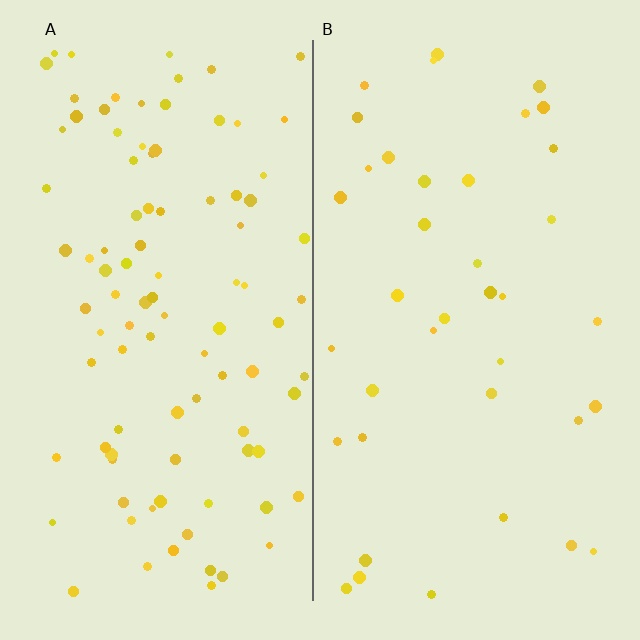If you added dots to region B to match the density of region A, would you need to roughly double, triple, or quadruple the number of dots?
Approximately double.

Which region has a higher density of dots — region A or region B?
A (the left).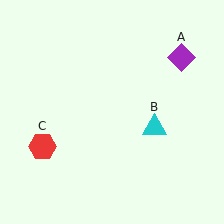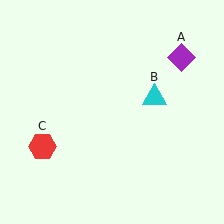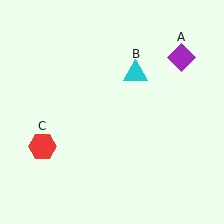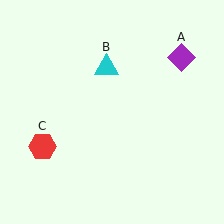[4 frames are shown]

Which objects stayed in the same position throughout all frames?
Purple diamond (object A) and red hexagon (object C) remained stationary.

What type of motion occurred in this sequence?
The cyan triangle (object B) rotated counterclockwise around the center of the scene.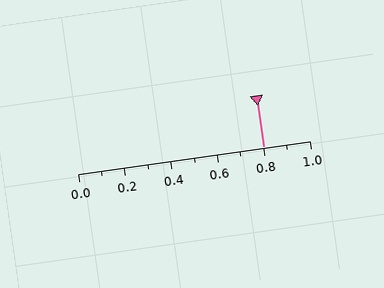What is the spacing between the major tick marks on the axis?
The major ticks are spaced 0.2 apart.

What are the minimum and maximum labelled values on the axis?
The axis runs from 0.0 to 1.0.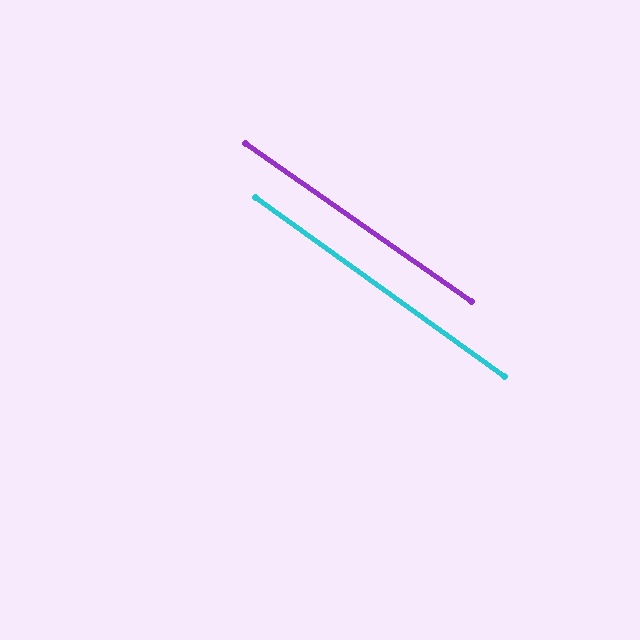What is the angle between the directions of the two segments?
Approximately 1 degree.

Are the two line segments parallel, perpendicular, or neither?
Parallel — their directions differ by only 0.8°.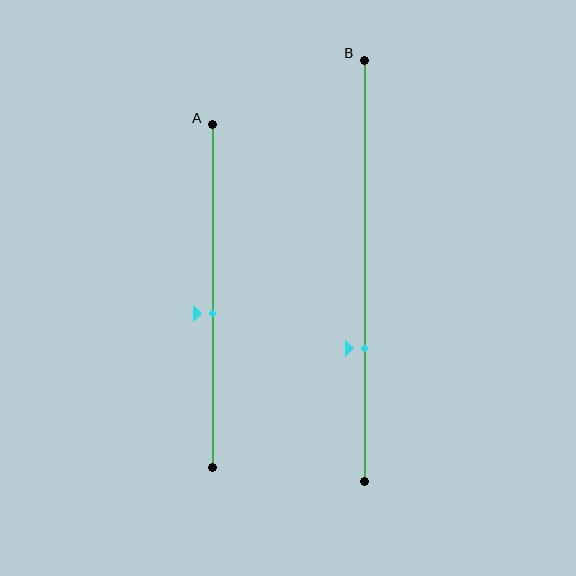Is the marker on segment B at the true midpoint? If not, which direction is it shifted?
No, the marker on segment B is shifted downward by about 18% of the segment length.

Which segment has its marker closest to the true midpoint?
Segment A has its marker closest to the true midpoint.